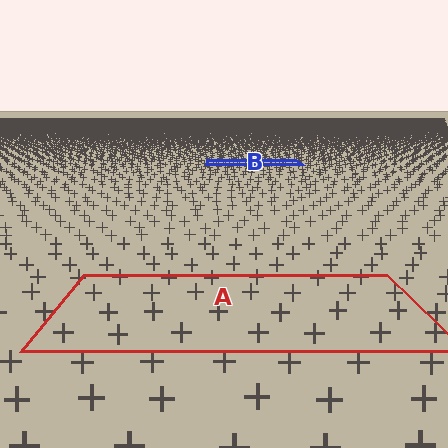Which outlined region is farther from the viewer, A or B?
Region B is farther from the viewer — the texture elements inside it appear smaller and more densely packed.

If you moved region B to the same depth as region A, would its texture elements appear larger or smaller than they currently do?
They would appear larger. At a closer depth, the same texture elements are projected at a bigger on-screen size.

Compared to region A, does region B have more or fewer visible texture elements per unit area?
Region B has more texture elements per unit area — they are packed more densely because it is farther away.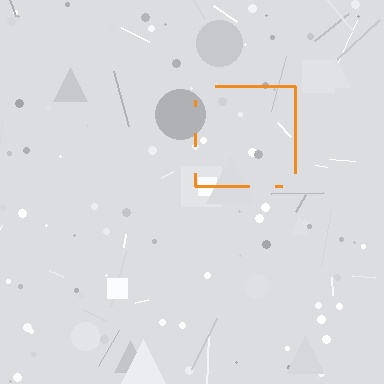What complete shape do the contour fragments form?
The contour fragments form a square.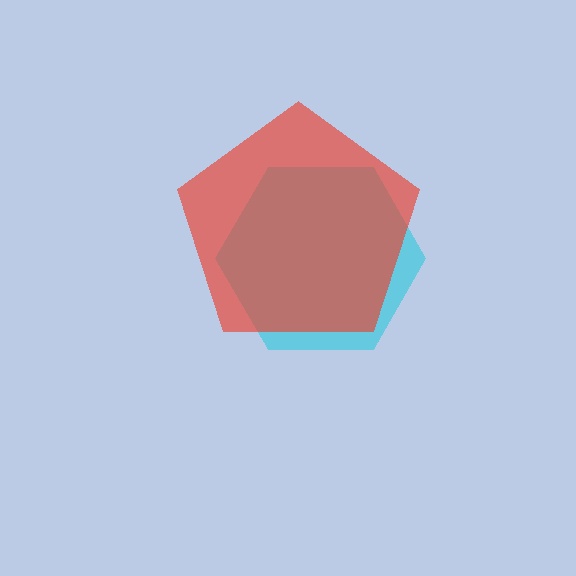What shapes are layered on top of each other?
The layered shapes are: a cyan hexagon, a red pentagon.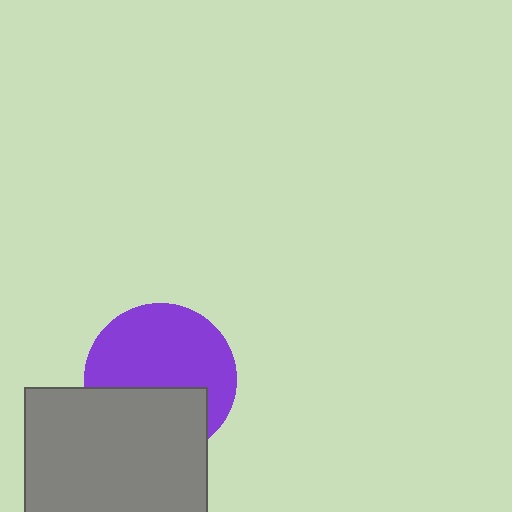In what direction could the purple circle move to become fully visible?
The purple circle could move up. That would shift it out from behind the gray rectangle entirely.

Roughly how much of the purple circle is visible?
About half of it is visible (roughly 62%).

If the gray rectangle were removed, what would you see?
You would see the complete purple circle.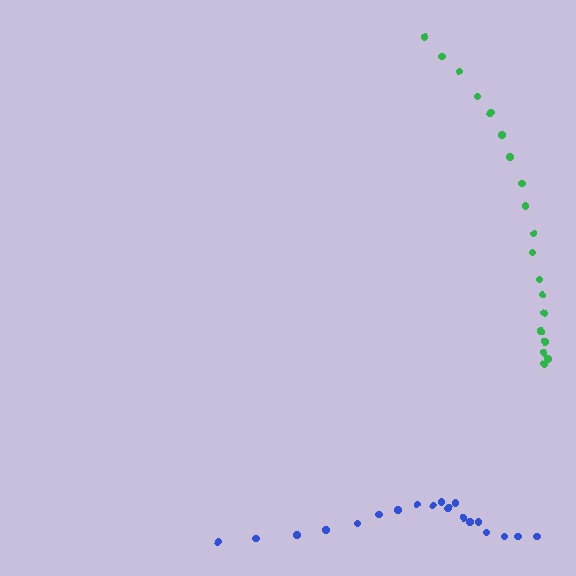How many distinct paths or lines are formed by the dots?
There are 2 distinct paths.